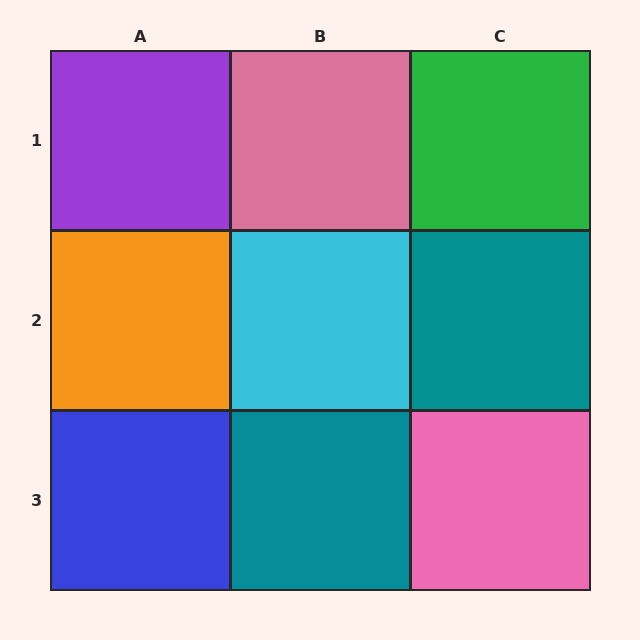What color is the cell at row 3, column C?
Pink.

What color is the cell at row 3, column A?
Blue.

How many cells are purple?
1 cell is purple.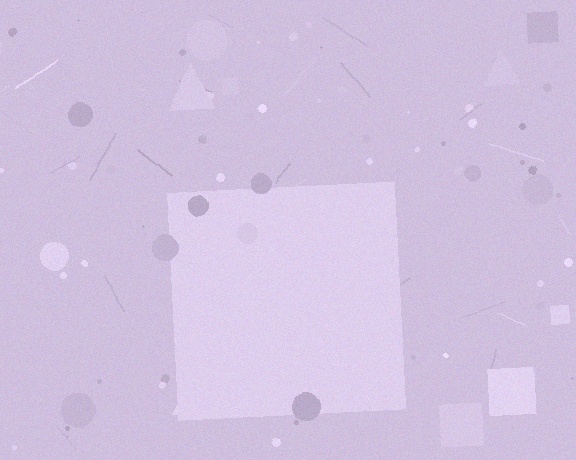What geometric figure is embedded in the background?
A square is embedded in the background.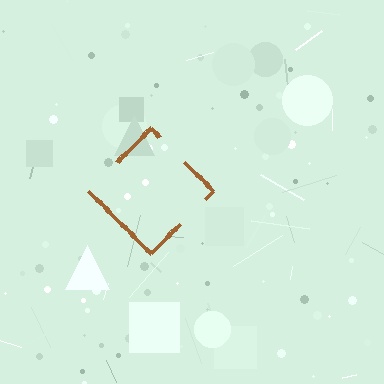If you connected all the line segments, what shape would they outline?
They would outline a diamond.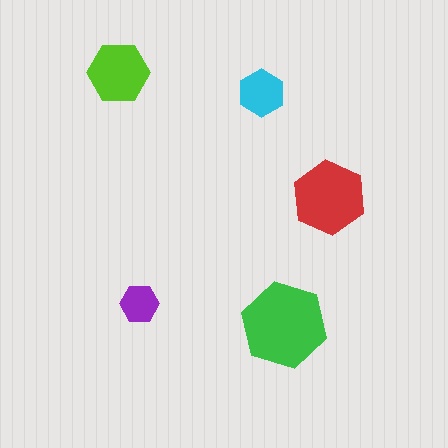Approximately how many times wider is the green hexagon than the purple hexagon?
About 2 times wider.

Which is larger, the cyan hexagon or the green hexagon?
The green one.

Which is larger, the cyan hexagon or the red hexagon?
The red one.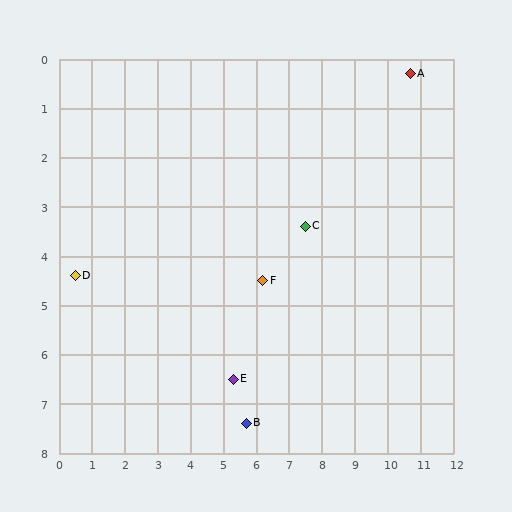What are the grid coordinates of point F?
Point F is at approximately (6.2, 4.5).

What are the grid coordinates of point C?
Point C is at approximately (7.5, 3.4).